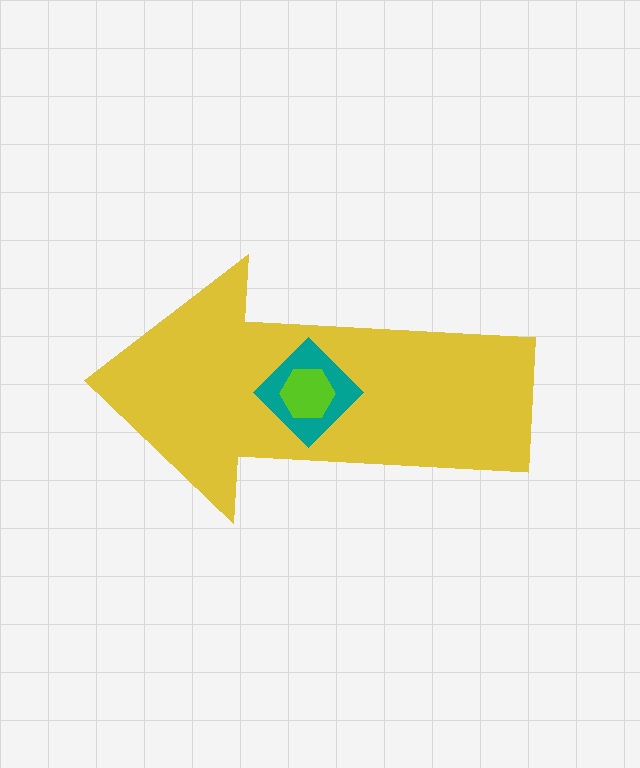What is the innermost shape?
The lime hexagon.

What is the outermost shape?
The yellow arrow.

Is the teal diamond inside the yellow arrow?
Yes.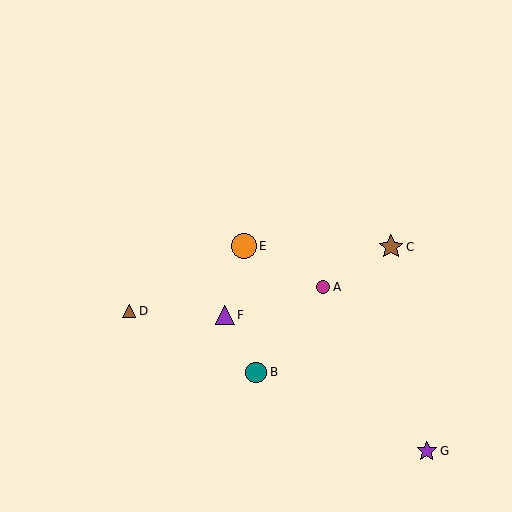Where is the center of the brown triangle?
The center of the brown triangle is at (129, 311).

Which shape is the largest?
The brown star (labeled C) is the largest.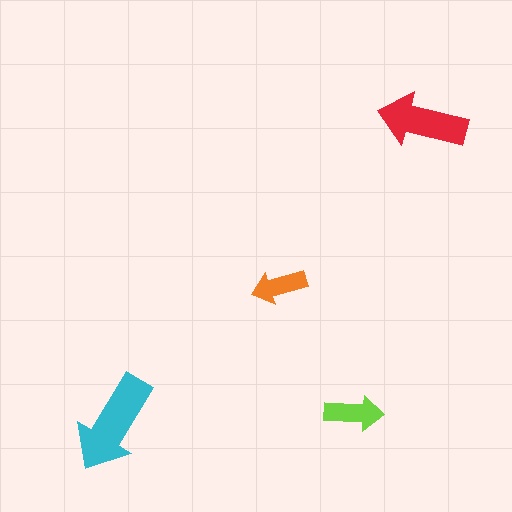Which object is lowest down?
The cyan arrow is bottommost.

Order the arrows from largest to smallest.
the cyan one, the red one, the lime one, the orange one.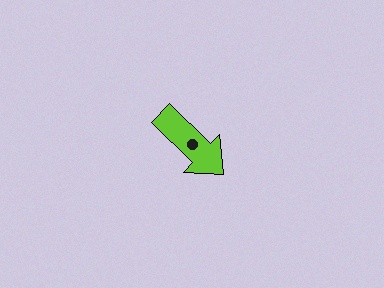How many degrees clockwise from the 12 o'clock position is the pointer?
Approximately 134 degrees.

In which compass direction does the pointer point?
Southeast.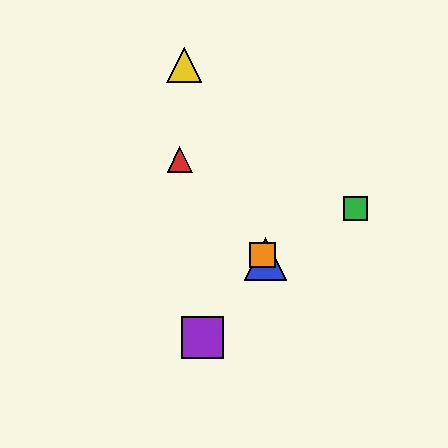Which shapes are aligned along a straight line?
The red triangle, the blue triangle, the orange square are aligned along a straight line.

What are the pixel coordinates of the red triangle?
The red triangle is at (180, 159).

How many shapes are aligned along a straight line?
3 shapes (the red triangle, the blue triangle, the orange square) are aligned along a straight line.